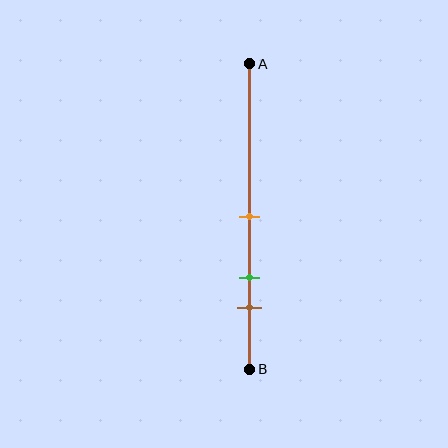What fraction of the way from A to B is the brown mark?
The brown mark is approximately 80% (0.8) of the way from A to B.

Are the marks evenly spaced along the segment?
Yes, the marks are approximately evenly spaced.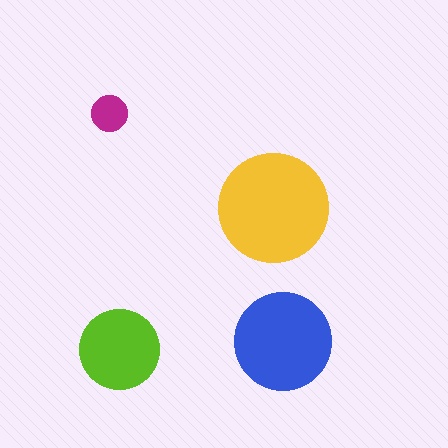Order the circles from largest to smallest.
the yellow one, the blue one, the lime one, the magenta one.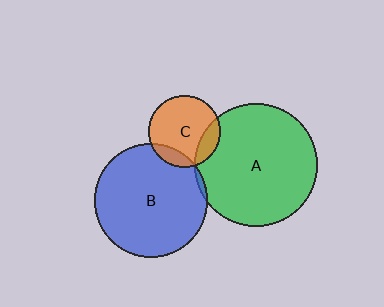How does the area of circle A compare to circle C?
Approximately 2.9 times.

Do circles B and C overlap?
Yes.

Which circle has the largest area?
Circle A (green).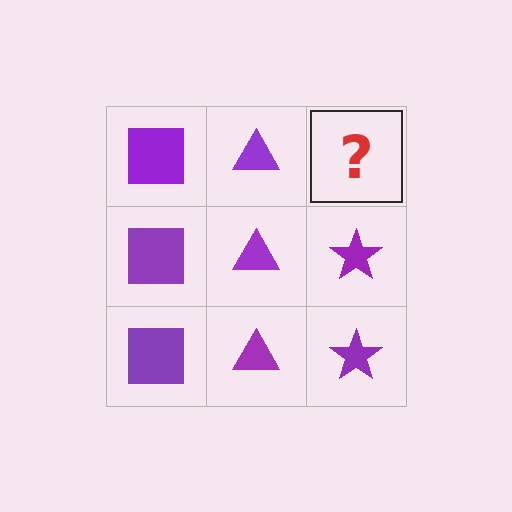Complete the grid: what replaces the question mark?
The question mark should be replaced with a purple star.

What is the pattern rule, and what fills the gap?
The rule is that each column has a consistent shape. The gap should be filled with a purple star.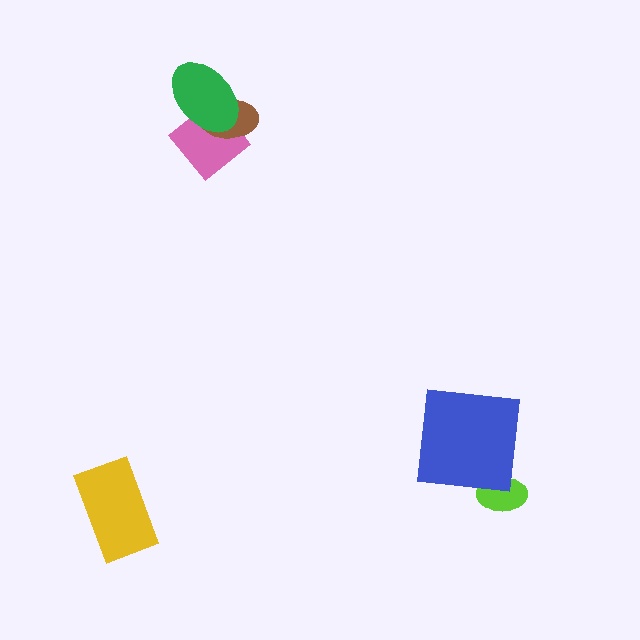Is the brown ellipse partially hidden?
Yes, it is partially covered by another shape.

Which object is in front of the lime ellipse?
The blue square is in front of the lime ellipse.